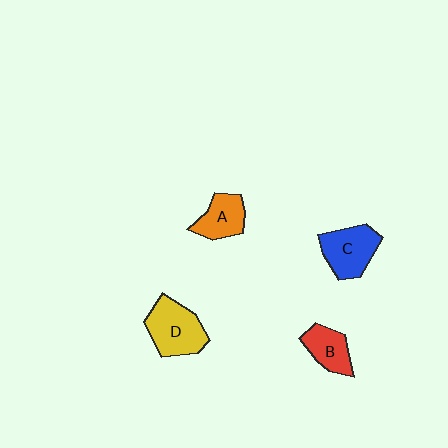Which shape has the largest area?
Shape D (yellow).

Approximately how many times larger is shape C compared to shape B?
Approximately 1.4 times.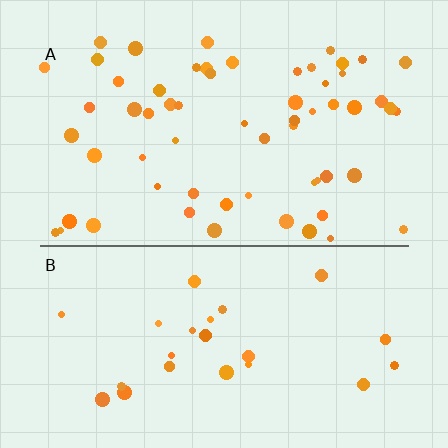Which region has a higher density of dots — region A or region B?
A (the top).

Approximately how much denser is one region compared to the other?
Approximately 2.4× — region A over region B.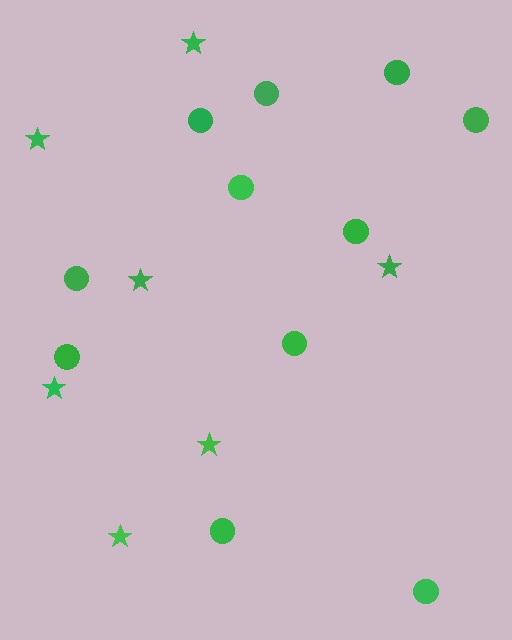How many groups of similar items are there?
There are 2 groups: one group of stars (7) and one group of circles (11).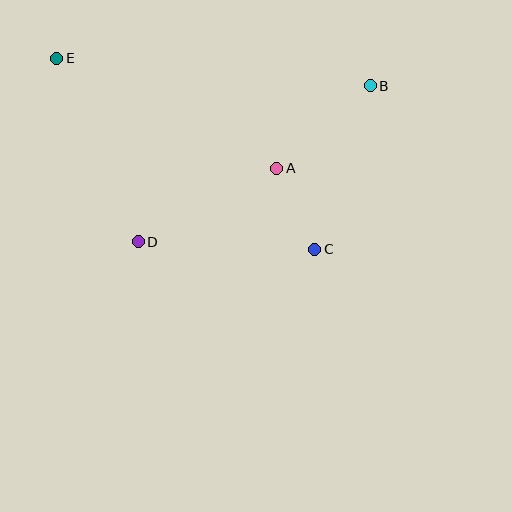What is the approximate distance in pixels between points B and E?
The distance between B and E is approximately 315 pixels.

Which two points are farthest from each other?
Points C and E are farthest from each other.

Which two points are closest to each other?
Points A and C are closest to each other.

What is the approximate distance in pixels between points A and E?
The distance between A and E is approximately 246 pixels.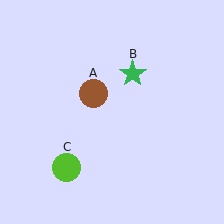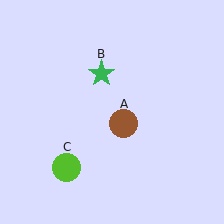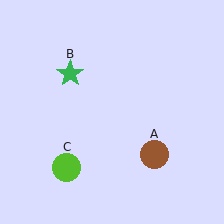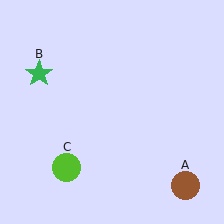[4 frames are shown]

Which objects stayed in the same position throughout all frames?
Lime circle (object C) remained stationary.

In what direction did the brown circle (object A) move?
The brown circle (object A) moved down and to the right.